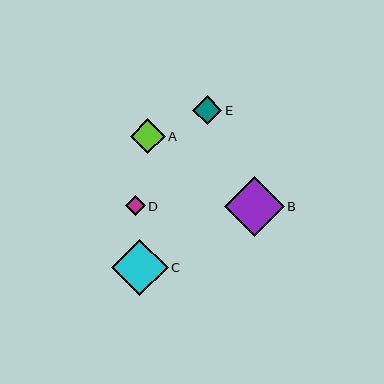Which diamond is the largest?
Diamond B is the largest with a size of approximately 60 pixels.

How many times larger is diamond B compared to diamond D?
Diamond B is approximately 3.0 times the size of diamond D.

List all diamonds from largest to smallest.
From largest to smallest: B, C, A, E, D.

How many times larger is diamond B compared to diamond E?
Diamond B is approximately 2.1 times the size of diamond E.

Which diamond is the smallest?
Diamond D is the smallest with a size of approximately 20 pixels.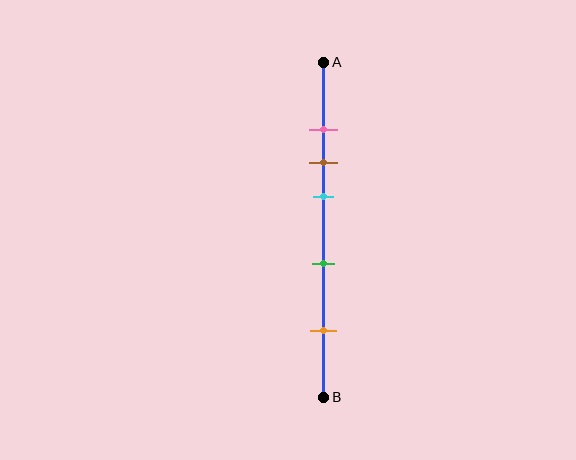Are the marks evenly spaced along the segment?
No, the marks are not evenly spaced.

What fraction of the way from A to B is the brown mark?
The brown mark is approximately 30% (0.3) of the way from A to B.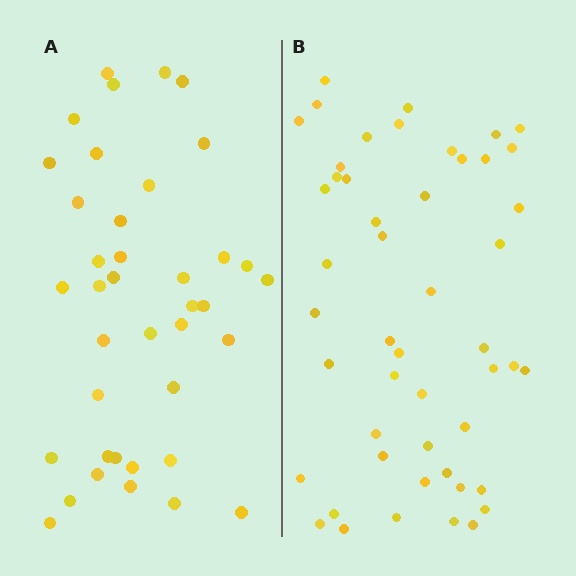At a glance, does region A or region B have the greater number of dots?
Region B (the right region) has more dots.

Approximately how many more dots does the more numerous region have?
Region B has roughly 10 or so more dots than region A.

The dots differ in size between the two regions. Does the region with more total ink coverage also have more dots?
No. Region A has more total ink coverage because its dots are larger, but region B actually contains more individual dots. Total area can be misleading — the number of items is what matters here.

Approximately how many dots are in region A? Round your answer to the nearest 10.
About 40 dots. (The exact count is 39, which rounds to 40.)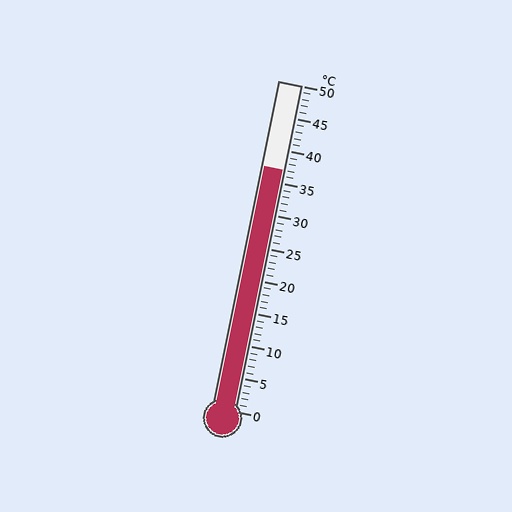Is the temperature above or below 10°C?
The temperature is above 10°C.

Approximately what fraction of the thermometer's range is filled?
The thermometer is filled to approximately 75% of its range.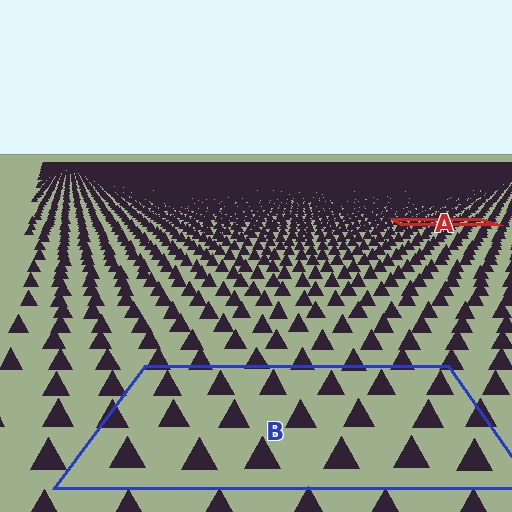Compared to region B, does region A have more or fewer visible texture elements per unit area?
Region A has more texture elements per unit area — they are packed more densely because it is farther away.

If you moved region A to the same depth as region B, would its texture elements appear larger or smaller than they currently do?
They would appear larger. At a closer depth, the same texture elements are projected at a bigger on-screen size.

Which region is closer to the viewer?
Region B is closer. The texture elements there are larger and more spread out.